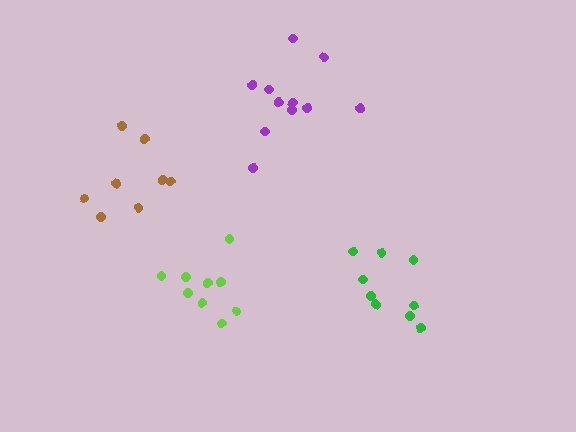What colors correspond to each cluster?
The clusters are colored: purple, green, lime, brown.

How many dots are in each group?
Group 1: 11 dots, Group 2: 9 dots, Group 3: 9 dots, Group 4: 8 dots (37 total).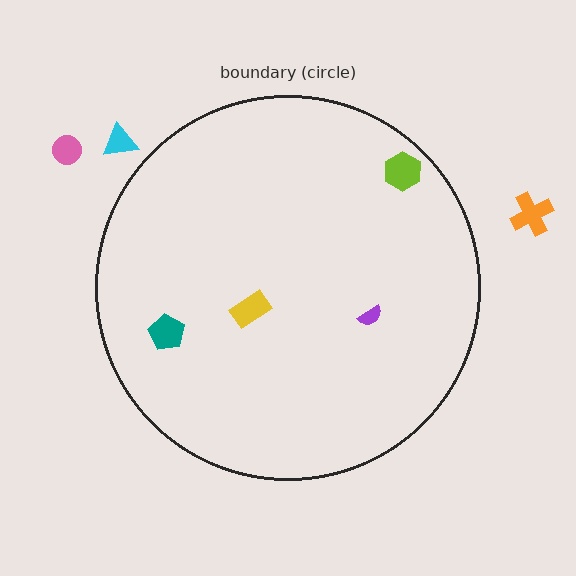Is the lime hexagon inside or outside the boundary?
Inside.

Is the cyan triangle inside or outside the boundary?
Outside.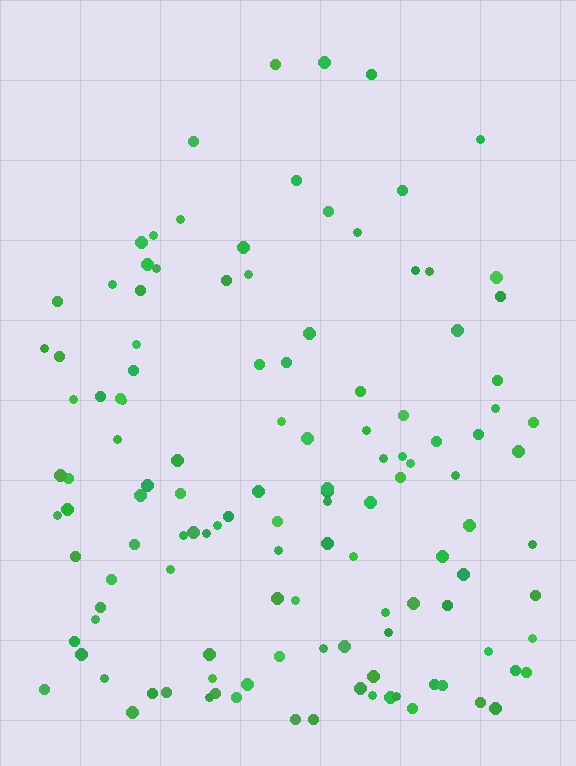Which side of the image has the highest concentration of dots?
The bottom.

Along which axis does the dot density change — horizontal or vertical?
Vertical.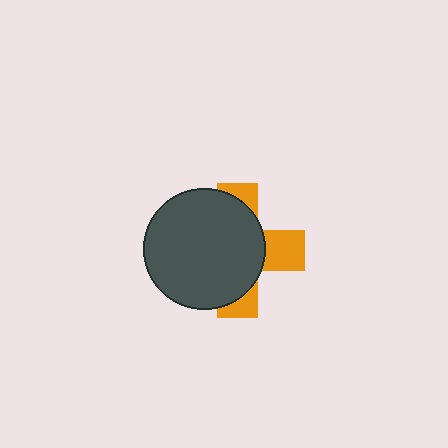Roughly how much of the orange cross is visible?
A small part of it is visible (roughly 33%).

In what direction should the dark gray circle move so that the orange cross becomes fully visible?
The dark gray circle should move left. That is the shortest direction to clear the overlap and leave the orange cross fully visible.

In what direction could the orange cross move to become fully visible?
The orange cross could move right. That would shift it out from behind the dark gray circle entirely.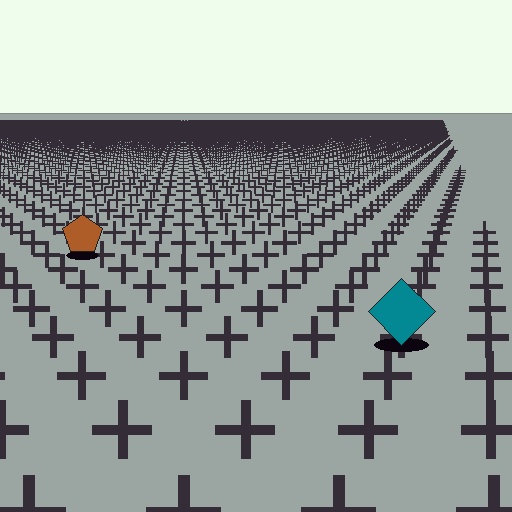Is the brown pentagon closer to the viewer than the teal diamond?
No. The teal diamond is closer — you can tell from the texture gradient: the ground texture is coarser near it.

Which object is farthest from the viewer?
The brown pentagon is farthest from the viewer. It appears smaller and the ground texture around it is denser.